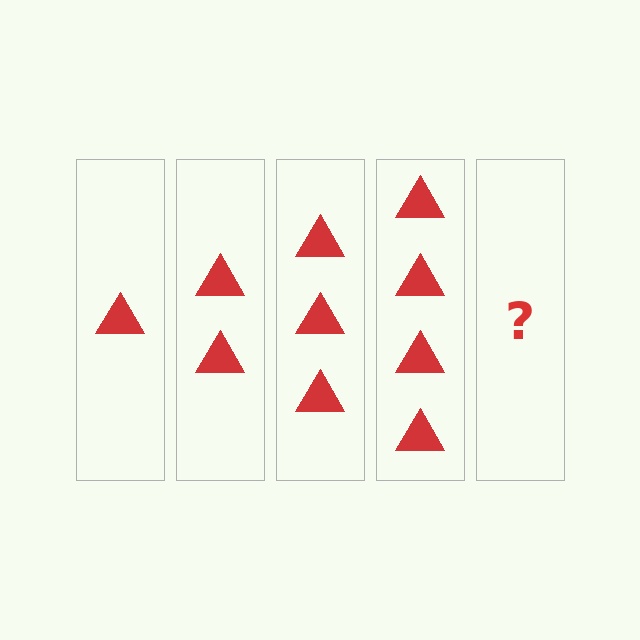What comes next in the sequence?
The next element should be 5 triangles.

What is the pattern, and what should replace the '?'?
The pattern is that each step adds one more triangle. The '?' should be 5 triangles.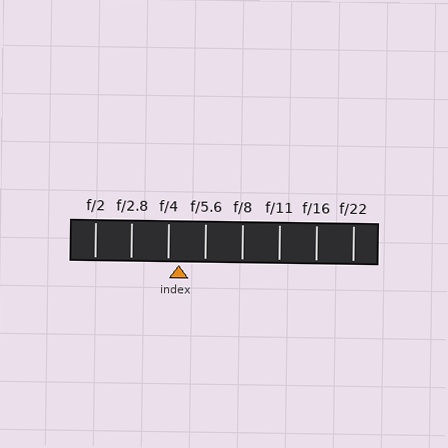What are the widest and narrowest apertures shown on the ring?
The widest aperture shown is f/2 and the narrowest is f/22.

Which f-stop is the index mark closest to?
The index mark is closest to f/4.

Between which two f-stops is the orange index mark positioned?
The index mark is between f/4 and f/5.6.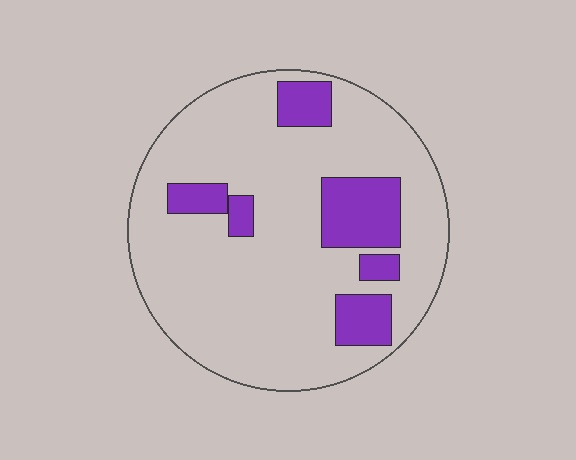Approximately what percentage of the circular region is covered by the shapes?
Approximately 20%.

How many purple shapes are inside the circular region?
6.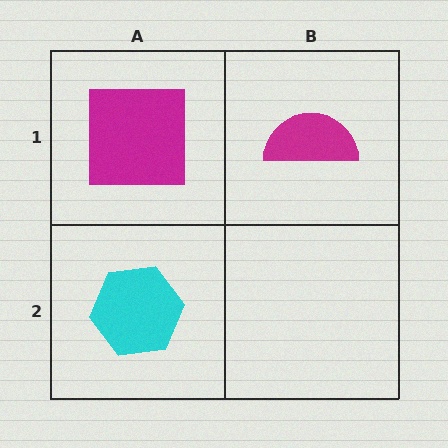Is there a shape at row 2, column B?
No, that cell is empty.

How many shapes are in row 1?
2 shapes.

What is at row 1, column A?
A magenta square.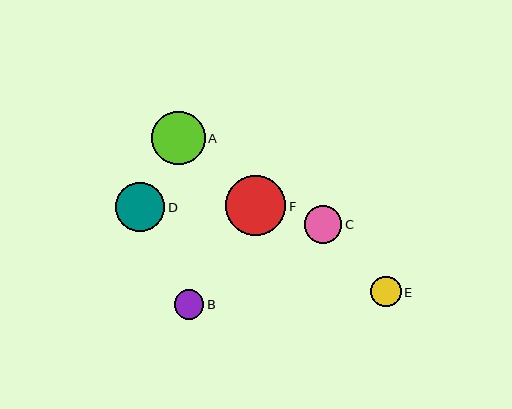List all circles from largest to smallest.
From largest to smallest: F, A, D, C, E, B.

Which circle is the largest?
Circle F is the largest with a size of approximately 60 pixels.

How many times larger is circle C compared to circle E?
Circle C is approximately 1.2 times the size of circle E.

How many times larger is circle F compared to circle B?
Circle F is approximately 2.0 times the size of circle B.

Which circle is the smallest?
Circle B is the smallest with a size of approximately 29 pixels.